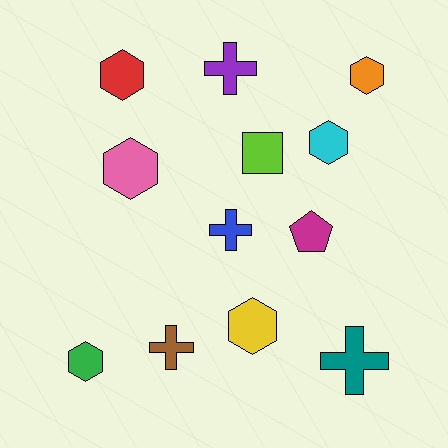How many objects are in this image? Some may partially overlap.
There are 12 objects.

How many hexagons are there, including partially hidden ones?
There are 6 hexagons.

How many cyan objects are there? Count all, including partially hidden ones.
There is 1 cyan object.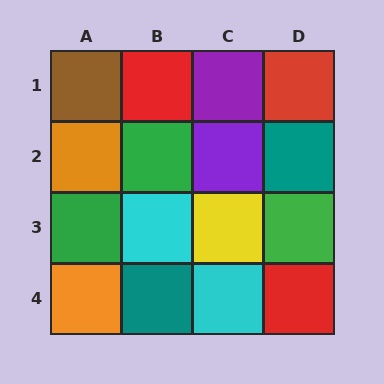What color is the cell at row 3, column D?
Green.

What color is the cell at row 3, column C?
Yellow.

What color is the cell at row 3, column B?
Cyan.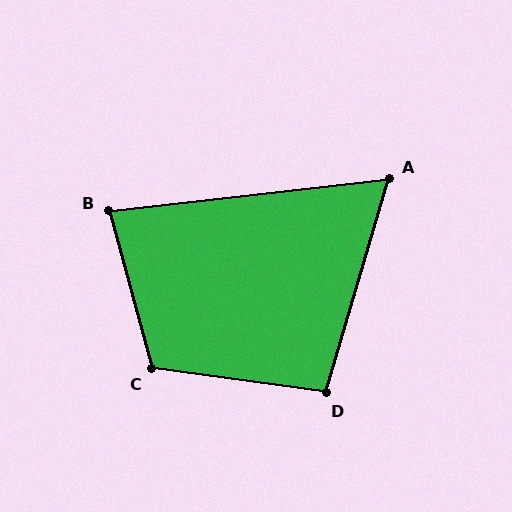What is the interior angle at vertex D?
Approximately 99 degrees (obtuse).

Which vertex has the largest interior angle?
C, at approximately 113 degrees.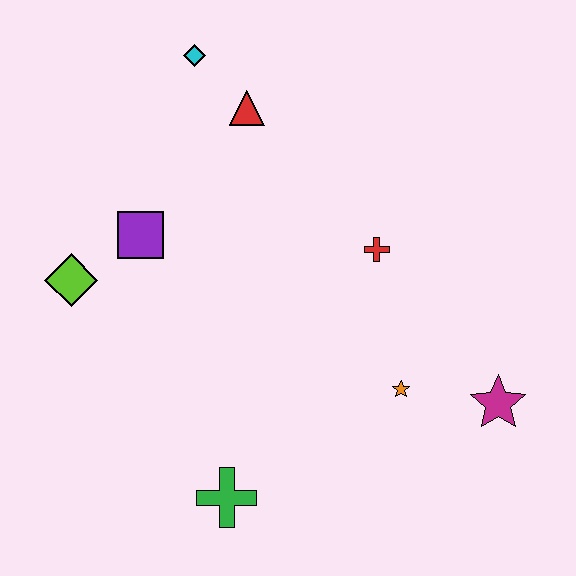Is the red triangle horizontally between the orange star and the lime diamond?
Yes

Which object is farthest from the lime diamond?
The magenta star is farthest from the lime diamond.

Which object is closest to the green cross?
The orange star is closest to the green cross.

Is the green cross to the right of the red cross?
No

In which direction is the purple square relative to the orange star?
The purple square is to the left of the orange star.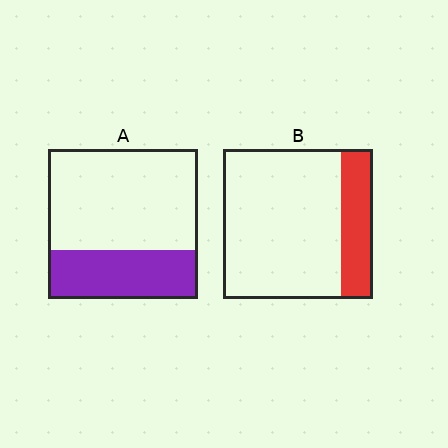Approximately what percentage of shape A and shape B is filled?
A is approximately 35% and B is approximately 20%.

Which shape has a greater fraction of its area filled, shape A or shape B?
Shape A.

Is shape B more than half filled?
No.